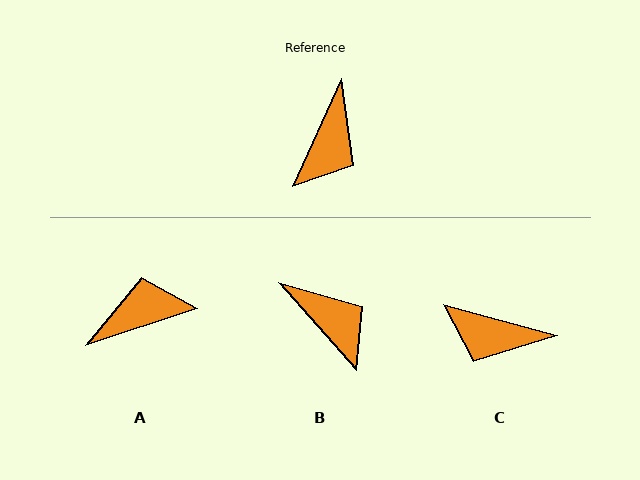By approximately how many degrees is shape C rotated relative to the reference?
Approximately 81 degrees clockwise.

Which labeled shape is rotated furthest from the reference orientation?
A, about 133 degrees away.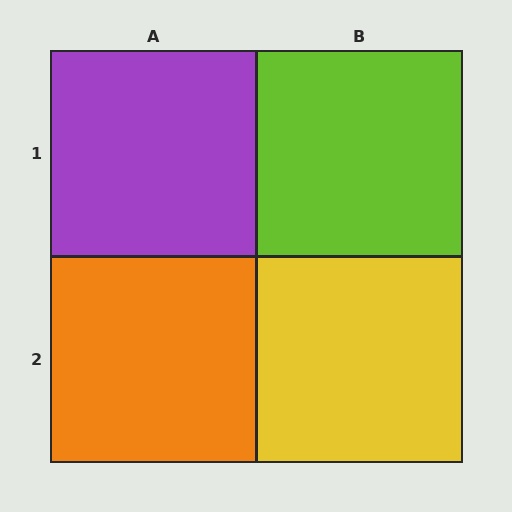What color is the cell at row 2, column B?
Yellow.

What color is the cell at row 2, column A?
Orange.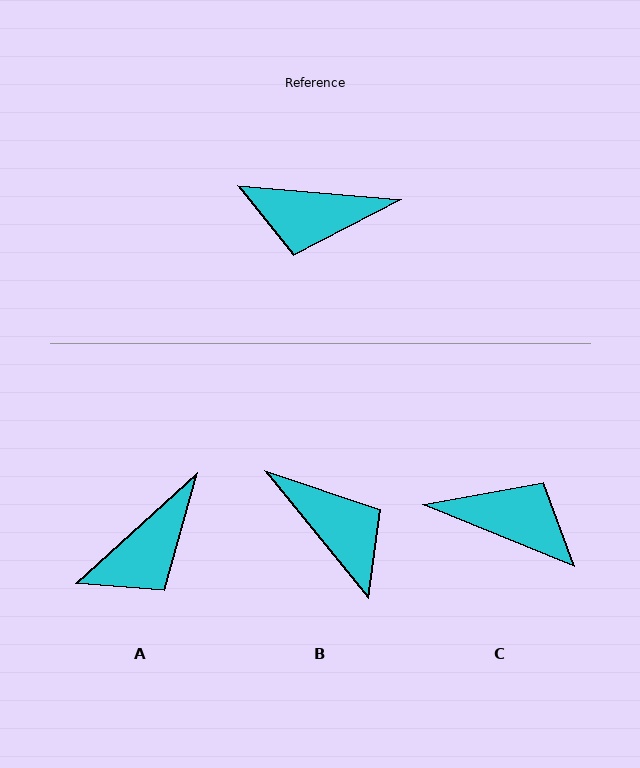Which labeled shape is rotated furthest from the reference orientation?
C, about 163 degrees away.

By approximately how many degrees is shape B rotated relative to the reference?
Approximately 134 degrees counter-clockwise.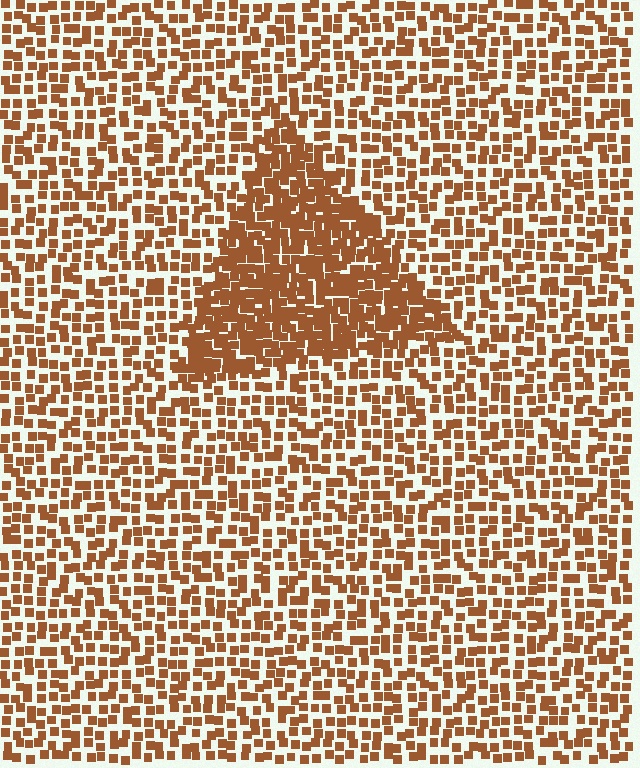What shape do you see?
I see a triangle.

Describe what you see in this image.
The image contains small brown elements arranged at two different densities. A triangle-shaped region is visible where the elements are more densely packed than the surrounding area.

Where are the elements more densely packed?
The elements are more densely packed inside the triangle boundary.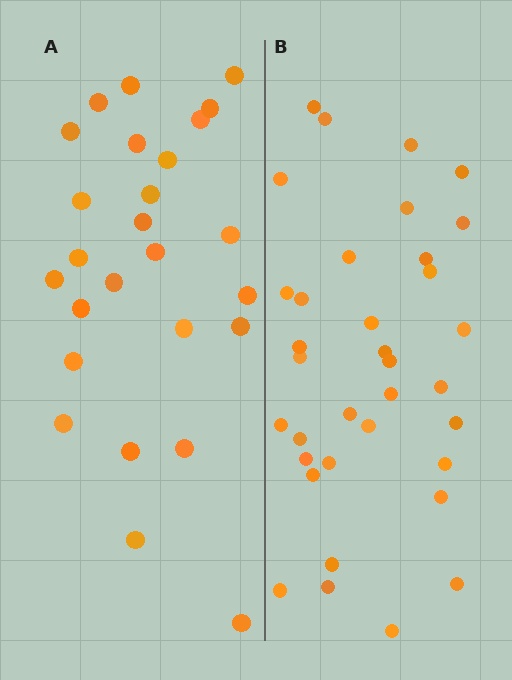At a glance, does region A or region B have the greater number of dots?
Region B (the right region) has more dots.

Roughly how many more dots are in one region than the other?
Region B has roughly 8 or so more dots than region A.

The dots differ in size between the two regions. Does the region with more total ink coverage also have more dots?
No. Region A has more total ink coverage because its dots are larger, but region B actually contains more individual dots. Total area can be misleading — the number of items is what matters here.